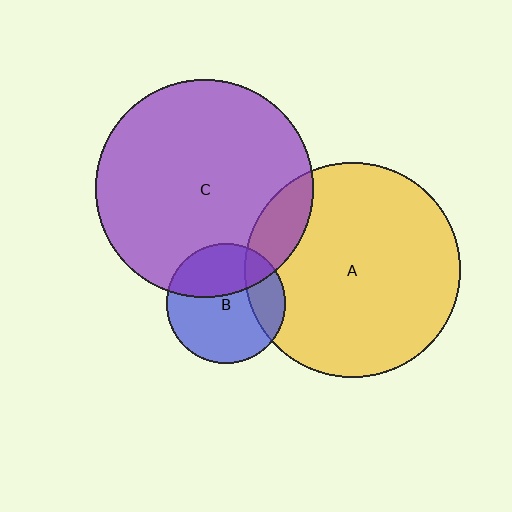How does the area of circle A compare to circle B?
Approximately 3.2 times.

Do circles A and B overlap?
Yes.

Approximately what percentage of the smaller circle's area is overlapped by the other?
Approximately 20%.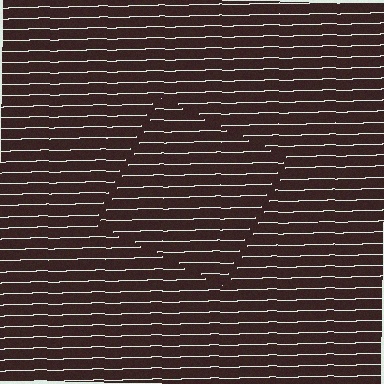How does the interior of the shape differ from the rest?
The interior of the shape contains the same grating, shifted by half a period — the contour is defined by the phase discontinuity where line-ends from the inner and outer gratings abut.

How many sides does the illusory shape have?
4 sides — the line-ends trace a square.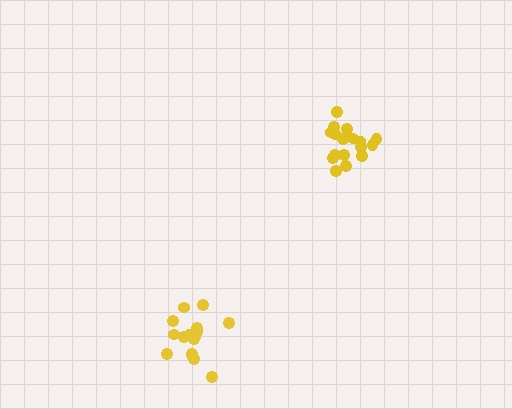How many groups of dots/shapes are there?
There are 2 groups.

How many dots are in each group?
Group 1: 16 dots, Group 2: 17 dots (33 total).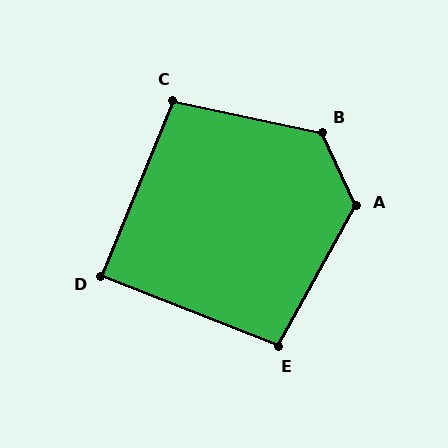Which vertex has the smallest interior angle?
D, at approximately 89 degrees.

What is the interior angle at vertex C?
Approximately 100 degrees (obtuse).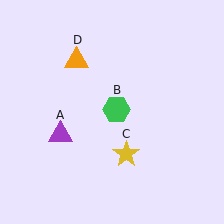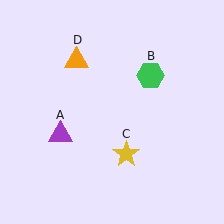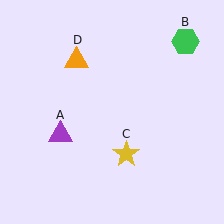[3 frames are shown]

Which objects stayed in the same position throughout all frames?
Purple triangle (object A) and yellow star (object C) and orange triangle (object D) remained stationary.